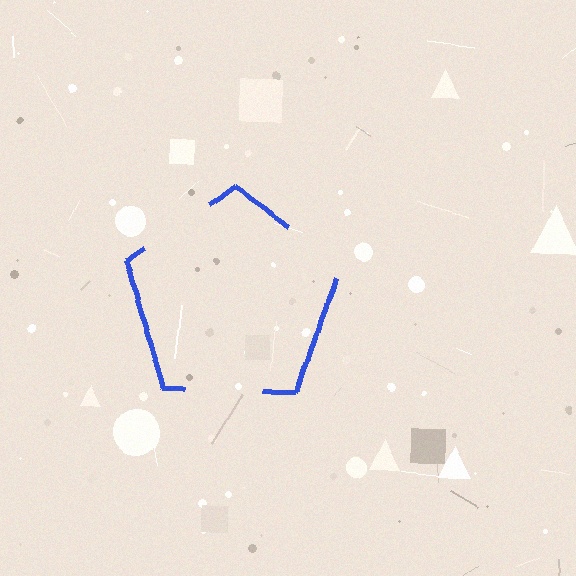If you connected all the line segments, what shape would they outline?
They would outline a pentagon.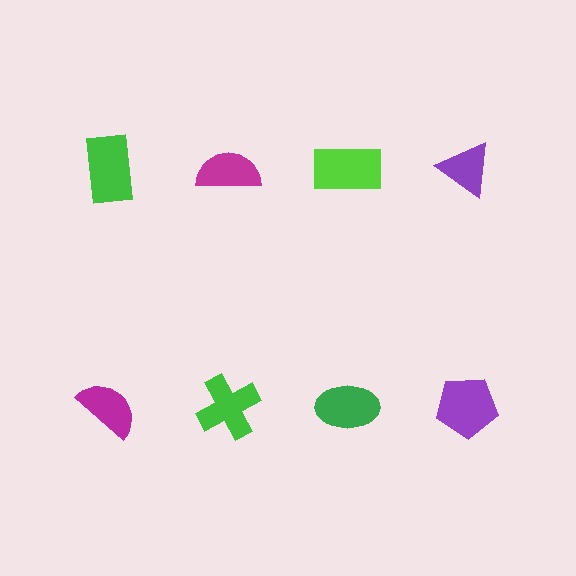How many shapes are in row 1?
4 shapes.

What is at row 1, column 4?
A purple triangle.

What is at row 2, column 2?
A green cross.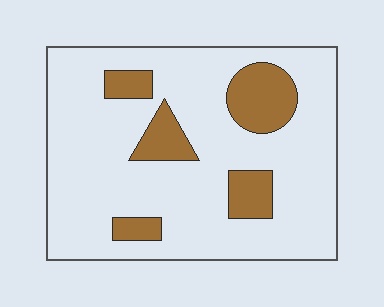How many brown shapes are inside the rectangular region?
5.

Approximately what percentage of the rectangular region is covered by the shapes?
Approximately 20%.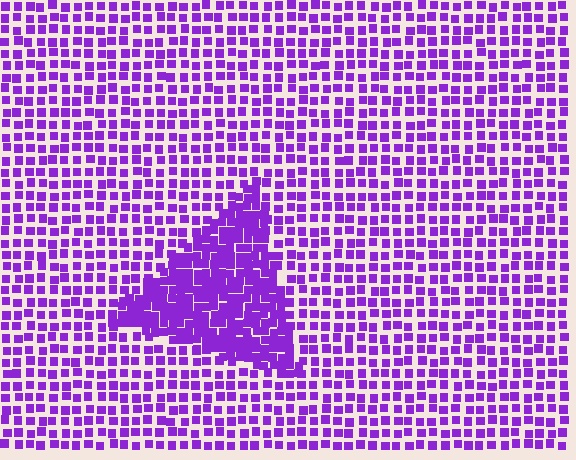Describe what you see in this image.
The image contains small purple elements arranged at two different densities. A triangle-shaped region is visible where the elements are more densely packed than the surrounding area.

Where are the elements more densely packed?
The elements are more densely packed inside the triangle boundary.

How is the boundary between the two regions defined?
The boundary is defined by a change in element density (approximately 2.0x ratio). All elements are the same color, size, and shape.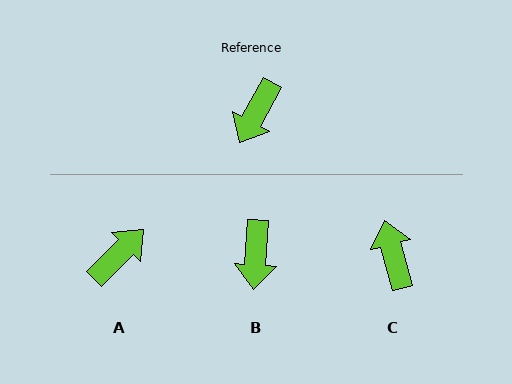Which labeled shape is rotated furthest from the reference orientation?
A, about 164 degrees away.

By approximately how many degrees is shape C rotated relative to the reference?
Approximately 136 degrees clockwise.